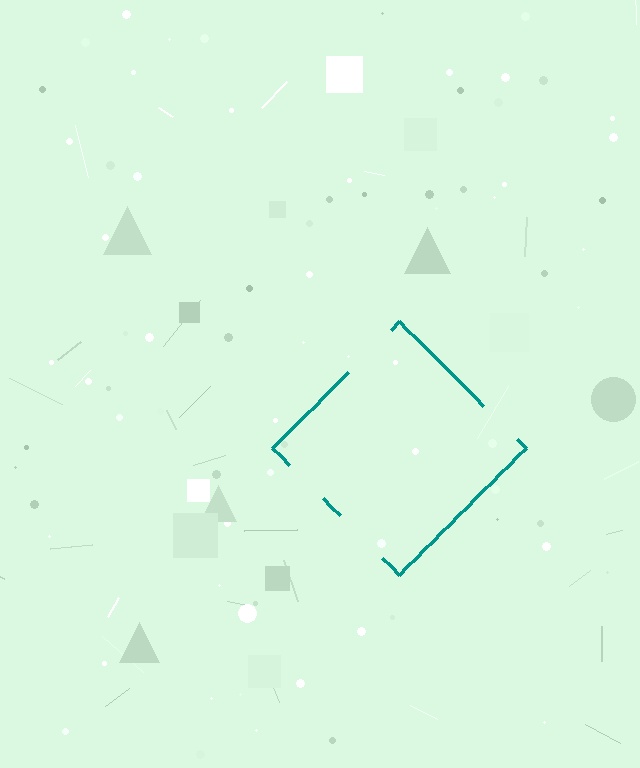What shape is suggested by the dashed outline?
The dashed outline suggests a diamond.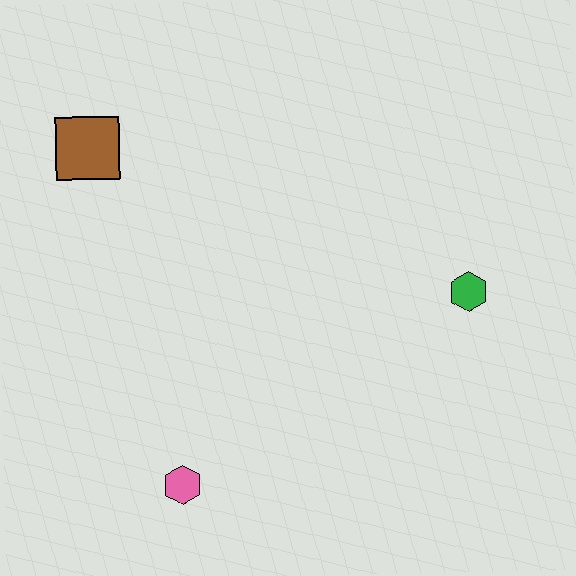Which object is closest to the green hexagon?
The pink hexagon is closest to the green hexagon.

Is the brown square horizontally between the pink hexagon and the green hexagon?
No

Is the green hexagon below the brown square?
Yes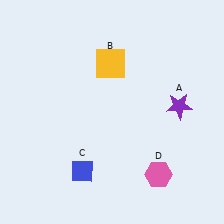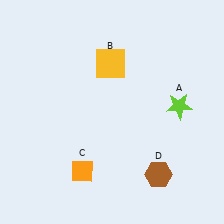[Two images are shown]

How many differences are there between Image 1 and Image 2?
There are 3 differences between the two images.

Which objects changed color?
A changed from purple to lime. C changed from blue to orange. D changed from pink to brown.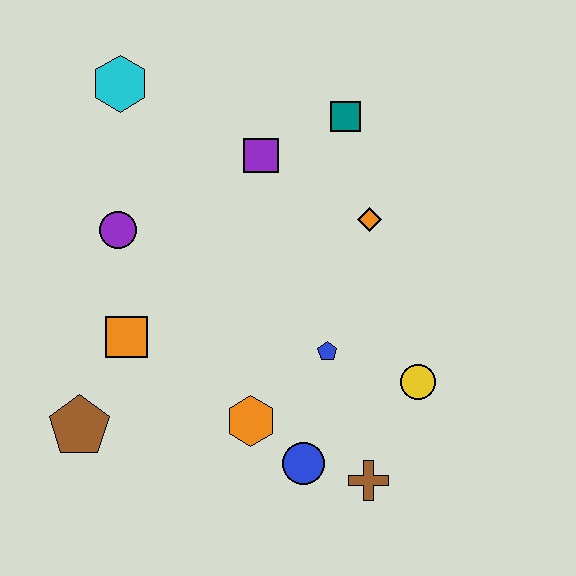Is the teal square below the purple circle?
No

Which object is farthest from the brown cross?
The cyan hexagon is farthest from the brown cross.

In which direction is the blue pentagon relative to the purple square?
The blue pentagon is below the purple square.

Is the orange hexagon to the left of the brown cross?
Yes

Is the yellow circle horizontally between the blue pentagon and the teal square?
No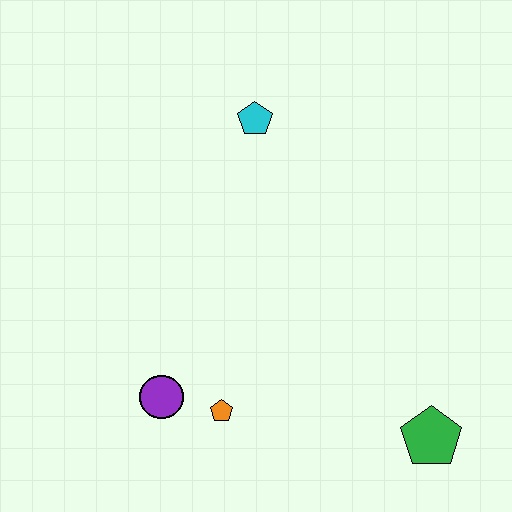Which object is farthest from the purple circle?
The cyan pentagon is farthest from the purple circle.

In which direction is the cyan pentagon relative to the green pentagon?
The cyan pentagon is above the green pentagon.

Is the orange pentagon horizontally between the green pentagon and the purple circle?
Yes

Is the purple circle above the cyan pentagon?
No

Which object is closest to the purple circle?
The orange pentagon is closest to the purple circle.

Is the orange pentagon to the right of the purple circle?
Yes